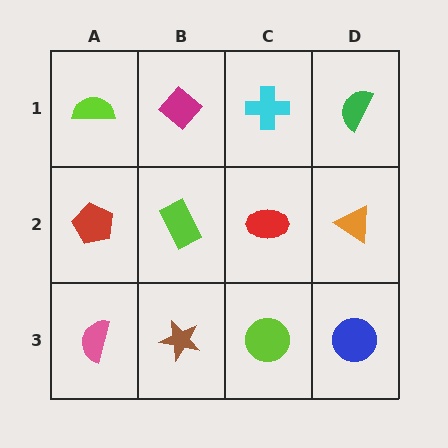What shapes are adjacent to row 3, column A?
A red pentagon (row 2, column A), a brown star (row 3, column B).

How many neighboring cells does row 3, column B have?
3.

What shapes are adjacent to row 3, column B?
A lime rectangle (row 2, column B), a pink semicircle (row 3, column A), a lime circle (row 3, column C).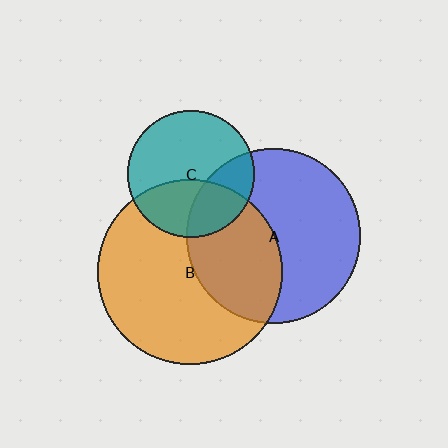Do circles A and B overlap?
Yes.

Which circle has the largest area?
Circle B (orange).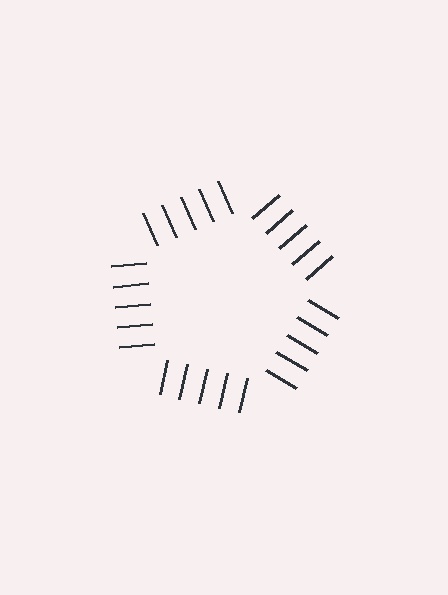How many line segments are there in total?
25 — 5 along each of the 5 edges.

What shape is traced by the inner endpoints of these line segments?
An illusory pentagon — the line segments terminate on its edges but no continuous stroke is drawn.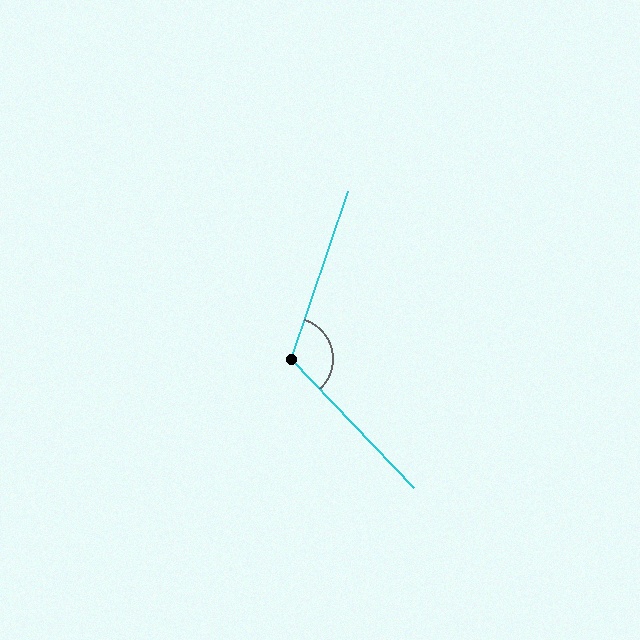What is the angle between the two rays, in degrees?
Approximately 118 degrees.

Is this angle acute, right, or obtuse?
It is obtuse.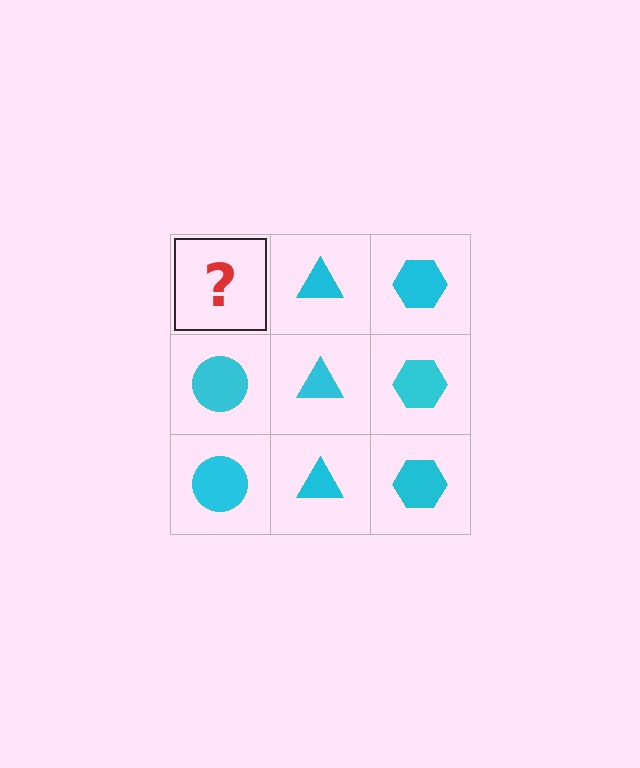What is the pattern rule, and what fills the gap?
The rule is that each column has a consistent shape. The gap should be filled with a cyan circle.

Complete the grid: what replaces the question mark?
The question mark should be replaced with a cyan circle.